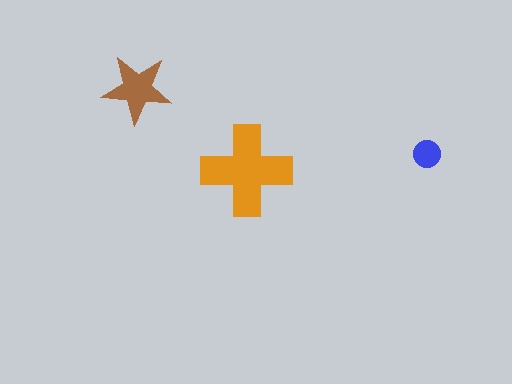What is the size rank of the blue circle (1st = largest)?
3rd.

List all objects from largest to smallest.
The orange cross, the brown star, the blue circle.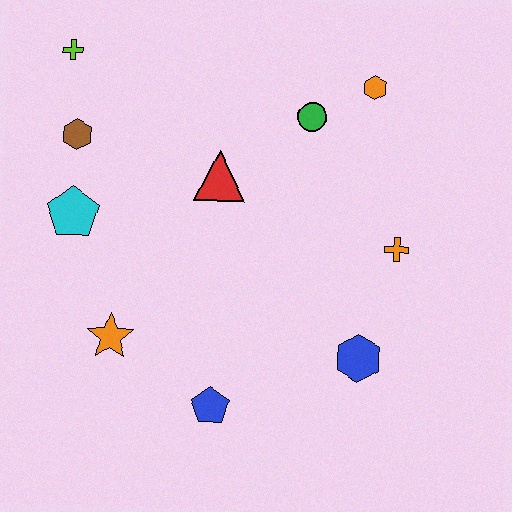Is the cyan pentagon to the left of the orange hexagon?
Yes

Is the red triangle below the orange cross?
No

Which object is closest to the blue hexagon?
The orange cross is closest to the blue hexagon.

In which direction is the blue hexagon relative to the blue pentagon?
The blue hexagon is to the right of the blue pentagon.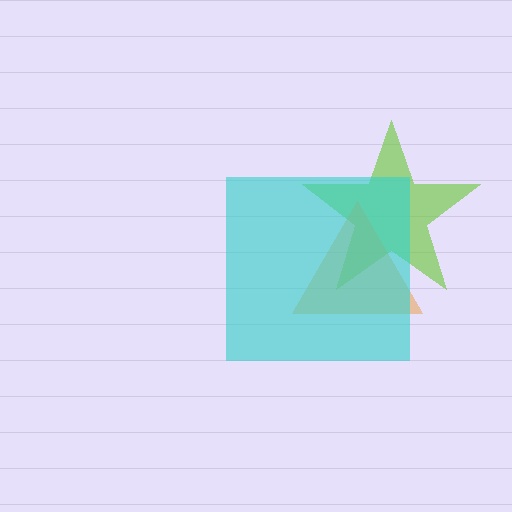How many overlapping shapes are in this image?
There are 3 overlapping shapes in the image.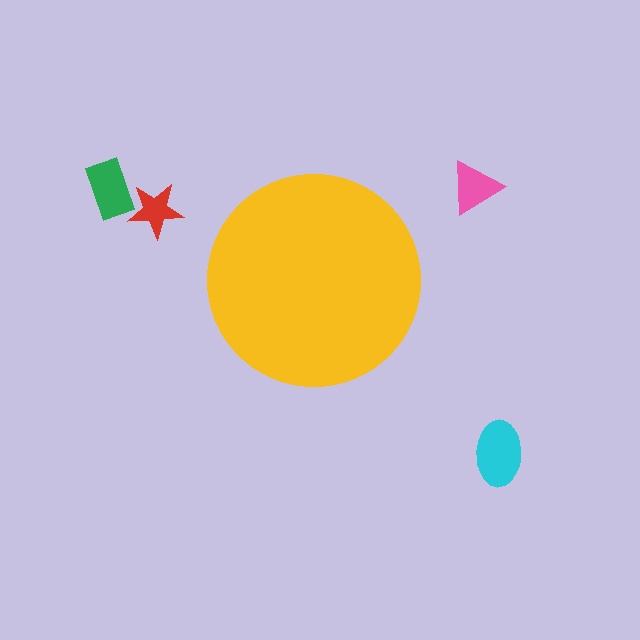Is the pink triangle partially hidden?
No, the pink triangle is fully visible.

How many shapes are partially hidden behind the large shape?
0 shapes are partially hidden.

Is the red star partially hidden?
No, the red star is fully visible.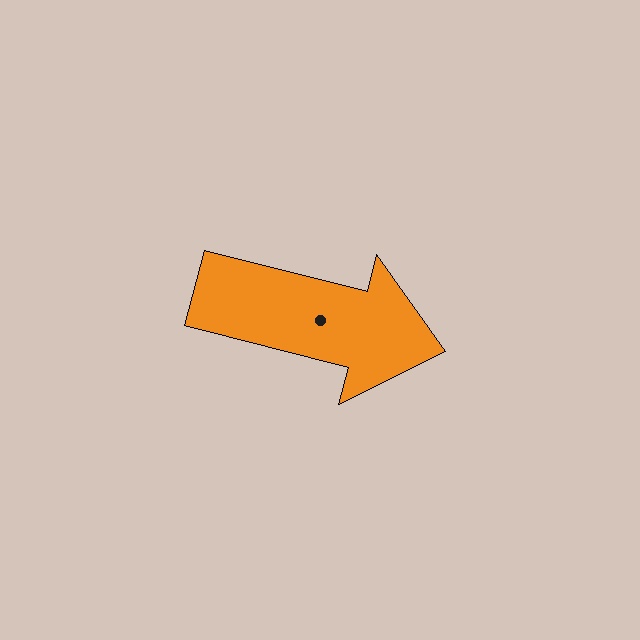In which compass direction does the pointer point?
East.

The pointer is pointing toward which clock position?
Roughly 3 o'clock.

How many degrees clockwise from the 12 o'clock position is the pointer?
Approximately 104 degrees.